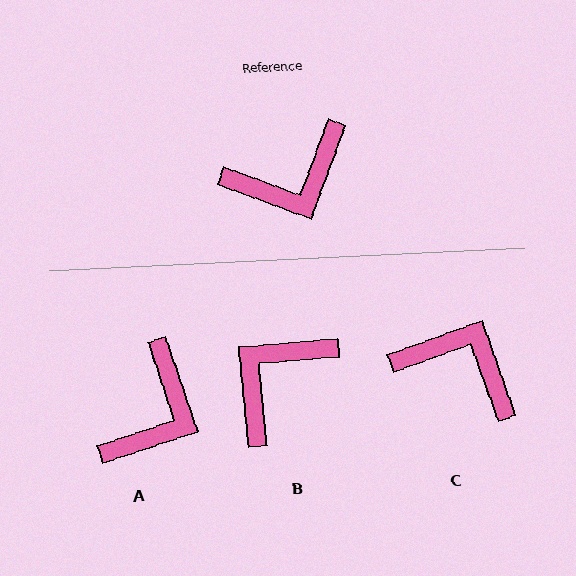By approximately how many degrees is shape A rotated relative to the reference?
Approximately 39 degrees counter-clockwise.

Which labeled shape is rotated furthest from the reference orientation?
B, about 154 degrees away.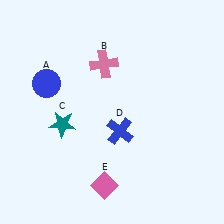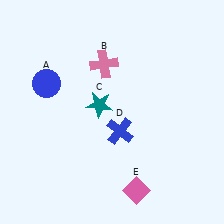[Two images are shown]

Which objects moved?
The objects that moved are: the teal star (C), the pink diamond (E).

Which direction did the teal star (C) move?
The teal star (C) moved right.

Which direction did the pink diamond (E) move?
The pink diamond (E) moved right.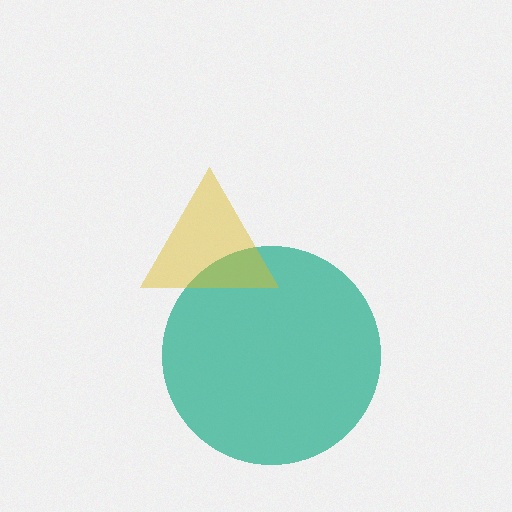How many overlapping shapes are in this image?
There are 2 overlapping shapes in the image.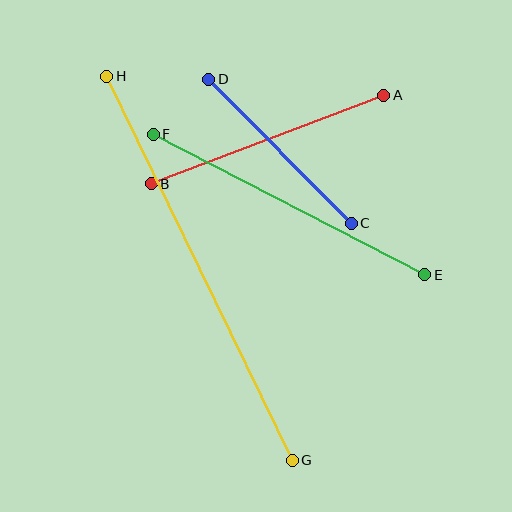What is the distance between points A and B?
The distance is approximately 249 pixels.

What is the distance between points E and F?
The distance is approximately 306 pixels.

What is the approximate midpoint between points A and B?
The midpoint is at approximately (268, 140) pixels.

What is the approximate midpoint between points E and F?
The midpoint is at approximately (289, 204) pixels.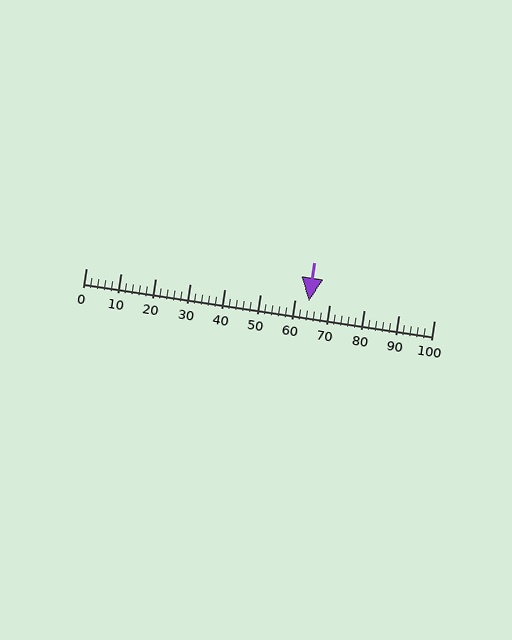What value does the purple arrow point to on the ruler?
The purple arrow points to approximately 64.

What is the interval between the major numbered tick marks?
The major tick marks are spaced 10 units apart.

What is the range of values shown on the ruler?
The ruler shows values from 0 to 100.